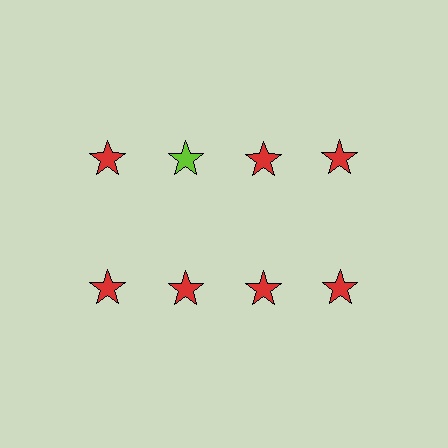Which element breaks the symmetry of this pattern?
The lime star in the top row, second from left column breaks the symmetry. All other shapes are red stars.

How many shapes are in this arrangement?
There are 8 shapes arranged in a grid pattern.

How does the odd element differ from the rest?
It has a different color: lime instead of red.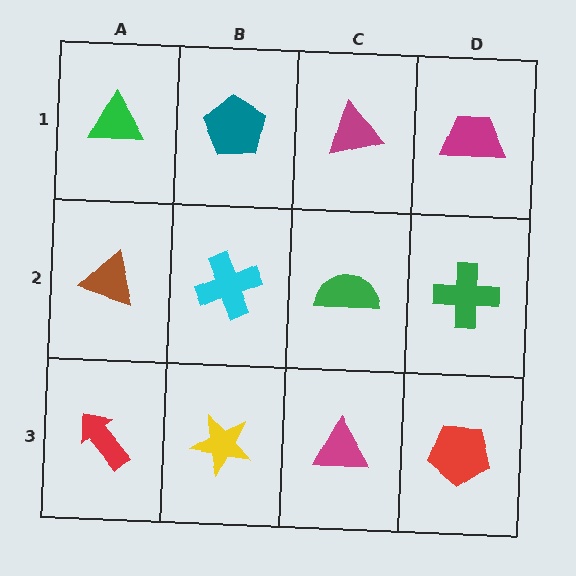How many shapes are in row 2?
4 shapes.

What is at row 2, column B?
A cyan cross.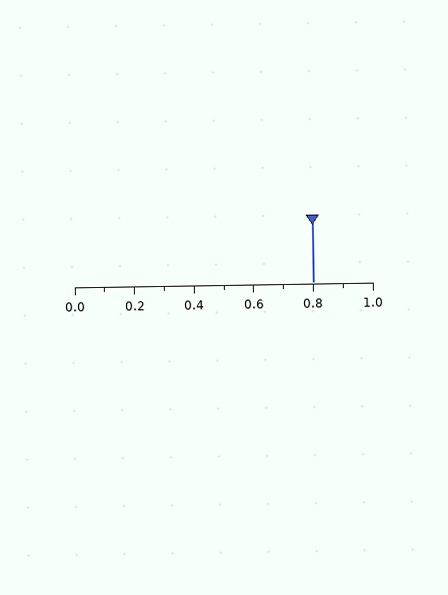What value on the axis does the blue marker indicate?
The marker indicates approximately 0.8.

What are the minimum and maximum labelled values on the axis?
The axis runs from 0.0 to 1.0.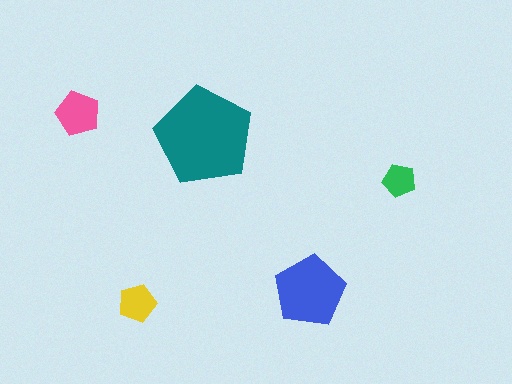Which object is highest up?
The pink pentagon is topmost.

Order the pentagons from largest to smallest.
the teal one, the blue one, the pink one, the yellow one, the green one.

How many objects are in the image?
There are 5 objects in the image.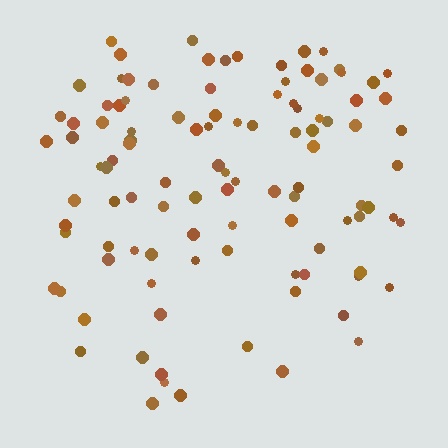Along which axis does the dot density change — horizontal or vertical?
Vertical.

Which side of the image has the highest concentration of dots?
The top.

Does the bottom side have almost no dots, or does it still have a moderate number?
Still a moderate number, just noticeably fewer than the top.